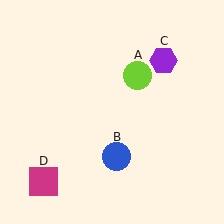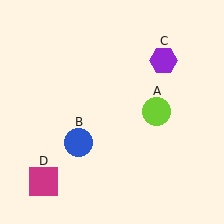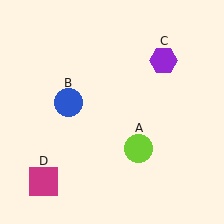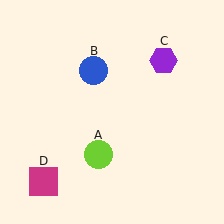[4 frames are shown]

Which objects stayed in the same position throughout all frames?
Purple hexagon (object C) and magenta square (object D) remained stationary.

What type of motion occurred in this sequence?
The lime circle (object A), blue circle (object B) rotated clockwise around the center of the scene.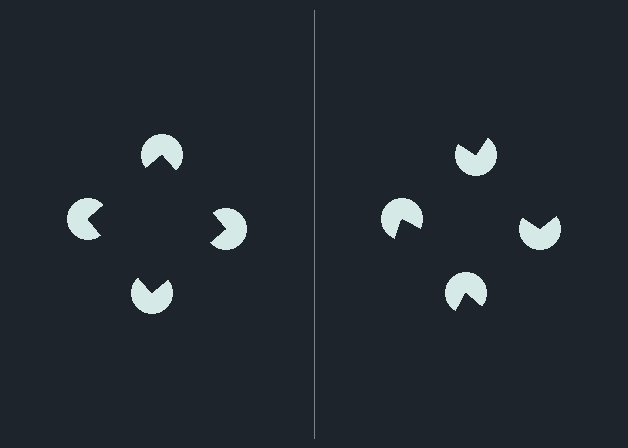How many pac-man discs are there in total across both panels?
8 — 4 on each side.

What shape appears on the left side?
An illusory square.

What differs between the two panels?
The pac-man discs are positioned identically on both sides; only the wedge orientations differ. On the left they align to a square; on the right they are misaligned.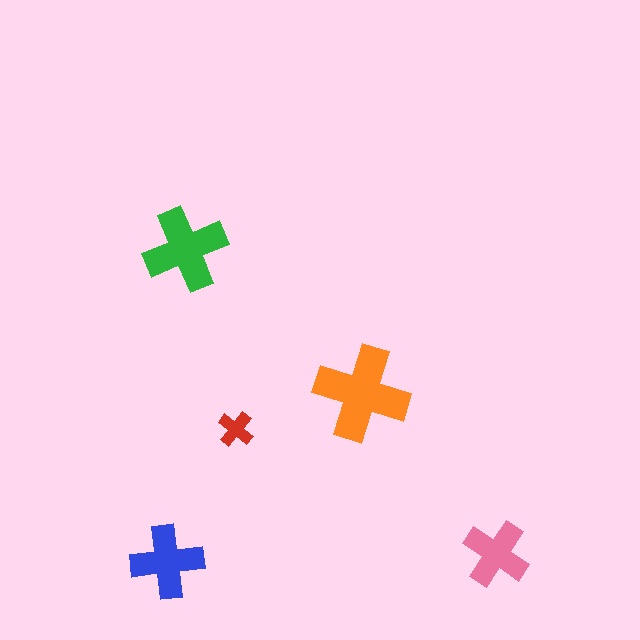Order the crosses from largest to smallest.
the orange one, the green one, the blue one, the pink one, the red one.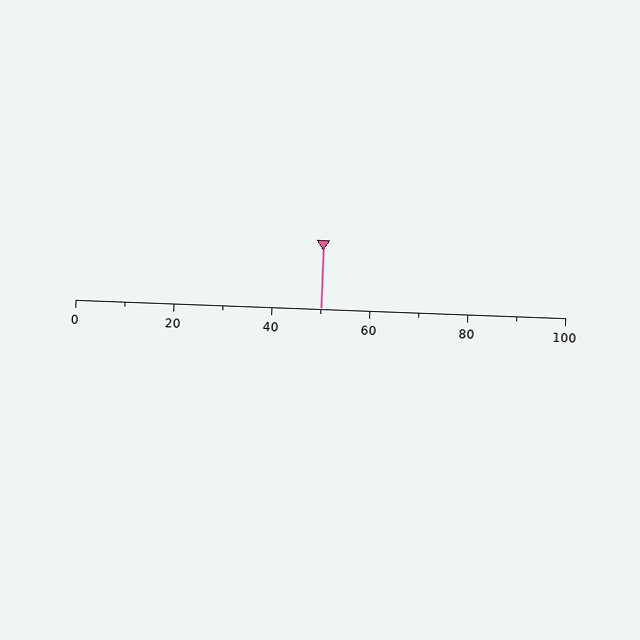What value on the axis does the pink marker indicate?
The marker indicates approximately 50.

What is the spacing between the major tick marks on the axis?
The major ticks are spaced 20 apart.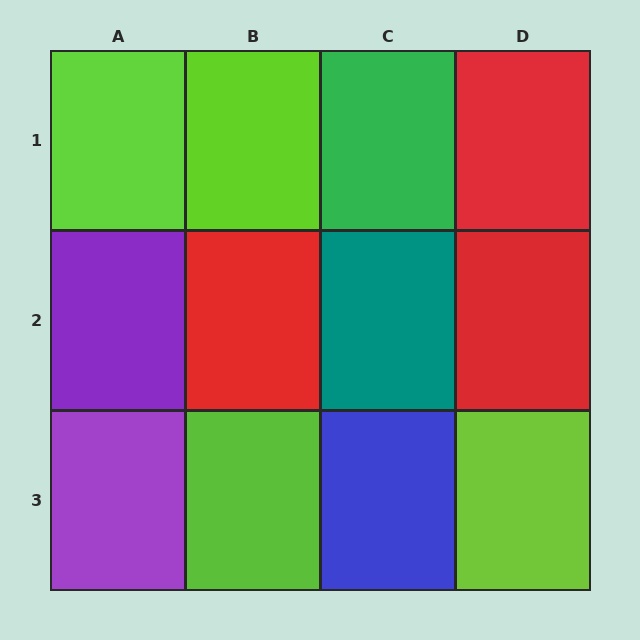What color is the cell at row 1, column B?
Lime.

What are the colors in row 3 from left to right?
Purple, lime, blue, lime.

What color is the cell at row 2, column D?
Red.